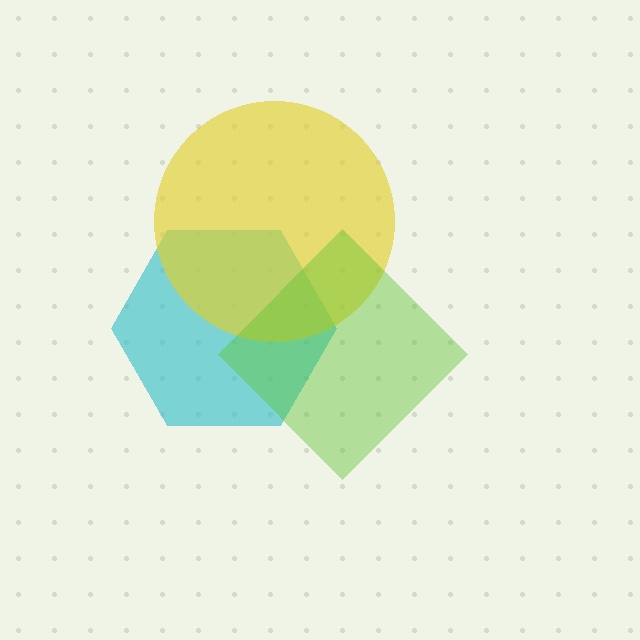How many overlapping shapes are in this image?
There are 3 overlapping shapes in the image.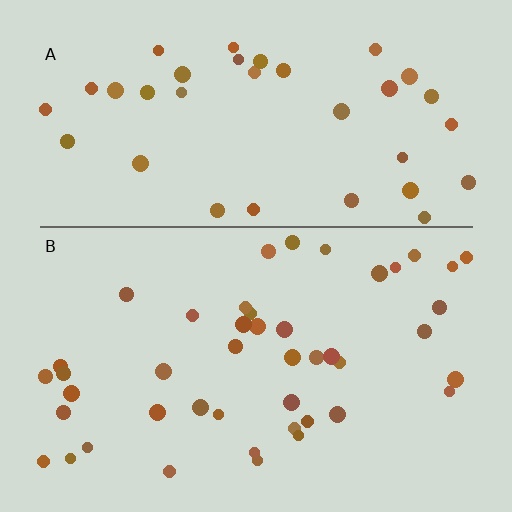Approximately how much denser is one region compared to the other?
Approximately 1.2× — region B over region A.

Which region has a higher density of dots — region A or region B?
B (the bottom).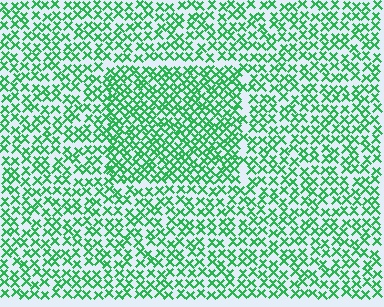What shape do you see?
I see a rectangle.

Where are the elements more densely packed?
The elements are more densely packed inside the rectangle boundary.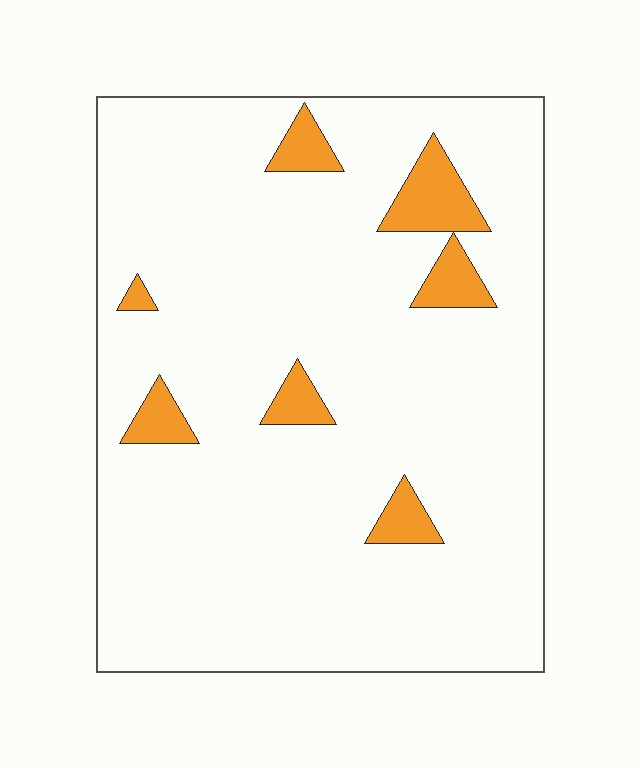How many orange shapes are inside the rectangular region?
7.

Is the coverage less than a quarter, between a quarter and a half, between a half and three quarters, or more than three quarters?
Less than a quarter.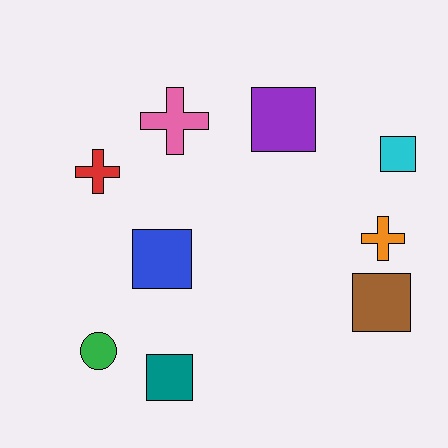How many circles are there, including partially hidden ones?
There is 1 circle.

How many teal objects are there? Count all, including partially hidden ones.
There is 1 teal object.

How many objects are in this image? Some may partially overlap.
There are 9 objects.